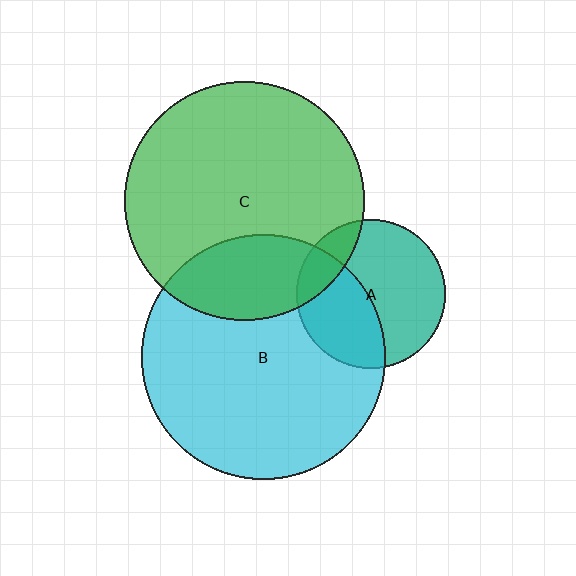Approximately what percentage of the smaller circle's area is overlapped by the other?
Approximately 15%.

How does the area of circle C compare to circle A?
Approximately 2.6 times.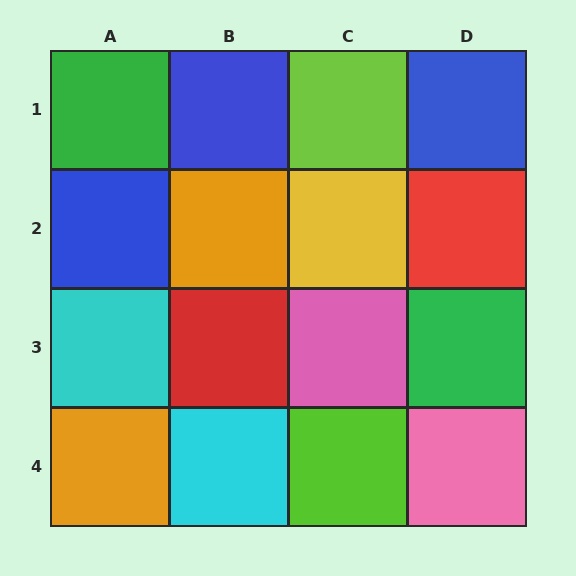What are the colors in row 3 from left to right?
Cyan, red, pink, green.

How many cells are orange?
2 cells are orange.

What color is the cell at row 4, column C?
Lime.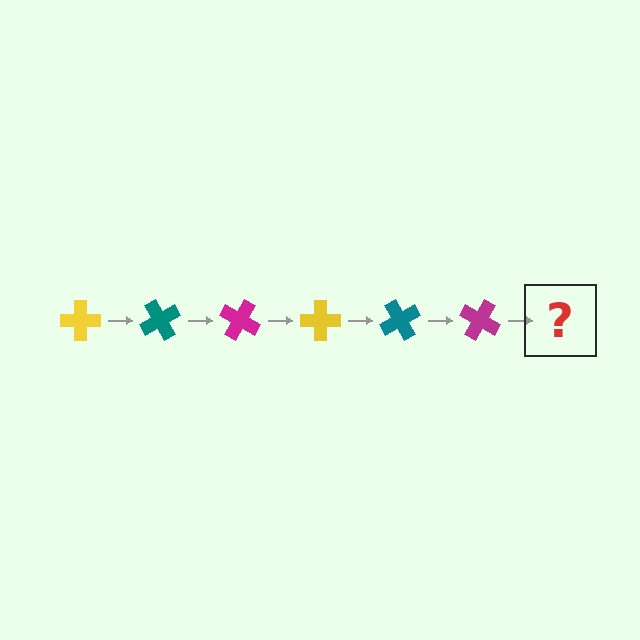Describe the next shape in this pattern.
It should be a yellow cross, rotated 360 degrees from the start.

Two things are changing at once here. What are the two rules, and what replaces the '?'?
The two rules are that it rotates 60 degrees each step and the color cycles through yellow, teal, and magenta. The '?' should be a yellow cross, rotated 360 degrees from the start.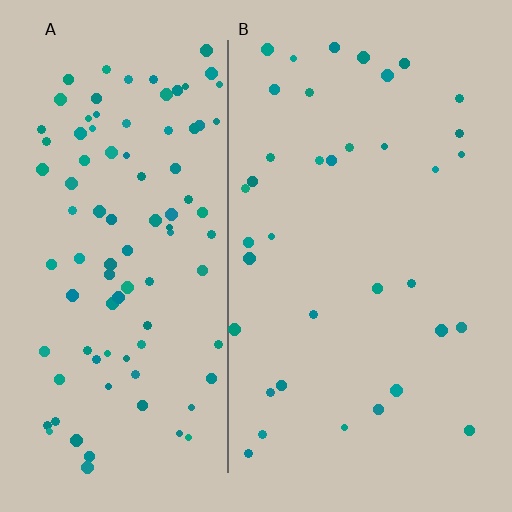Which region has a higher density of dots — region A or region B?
A (the left).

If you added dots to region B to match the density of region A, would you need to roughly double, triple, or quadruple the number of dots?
Approximately triple.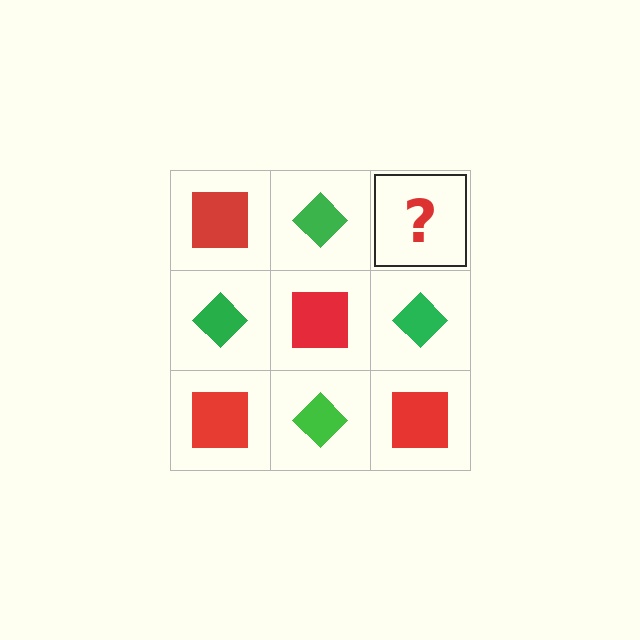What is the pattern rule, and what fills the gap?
The rule is that it alternates red square and green diamond in a checkerboard pattern. The gap should be filled with a red square.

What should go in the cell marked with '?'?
The missing cell should contain a red square.